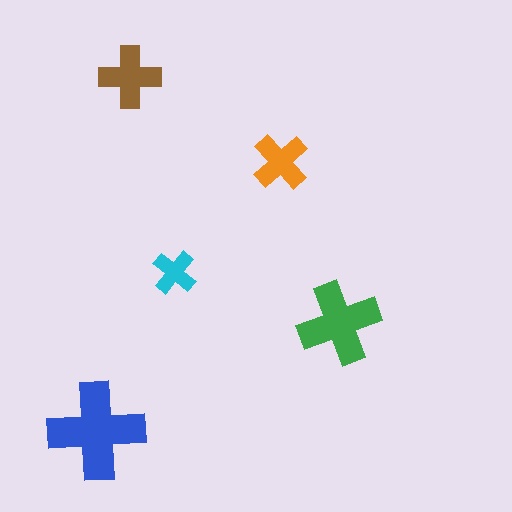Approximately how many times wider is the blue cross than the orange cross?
About 1.5 times wider.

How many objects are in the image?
There are 5 objects in the image.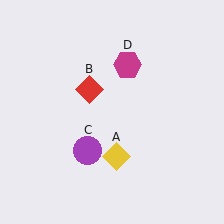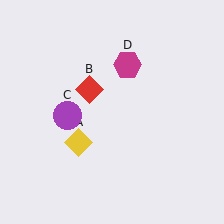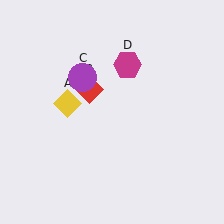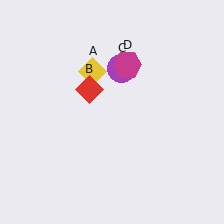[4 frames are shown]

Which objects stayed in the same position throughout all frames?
Red diamond (object B) and magenta hexagon (object D) remained stationary.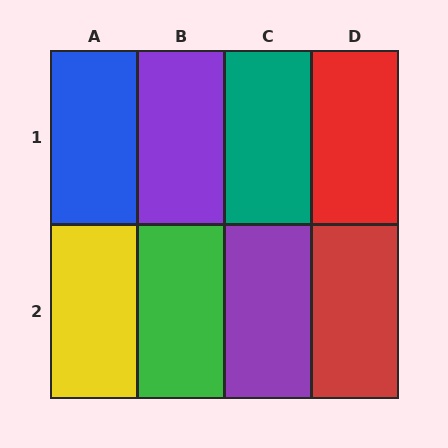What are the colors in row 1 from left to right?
Blue, purple, teal, red.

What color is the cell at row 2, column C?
Purple.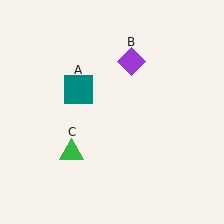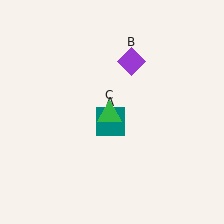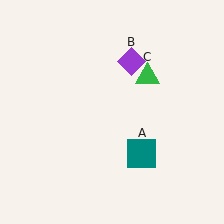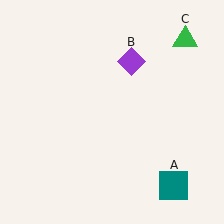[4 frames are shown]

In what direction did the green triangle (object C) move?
The green triangle (object C) moved up and to the right.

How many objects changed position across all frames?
2 objects changed position: teal square (object A), green triangle (object C).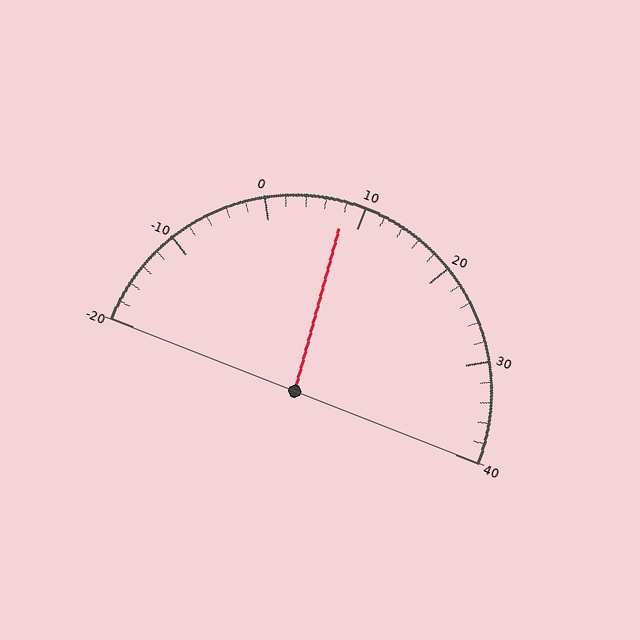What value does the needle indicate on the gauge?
The needle indicates approximately 8.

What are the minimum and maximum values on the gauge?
The gauge ranges from -20 to 40.